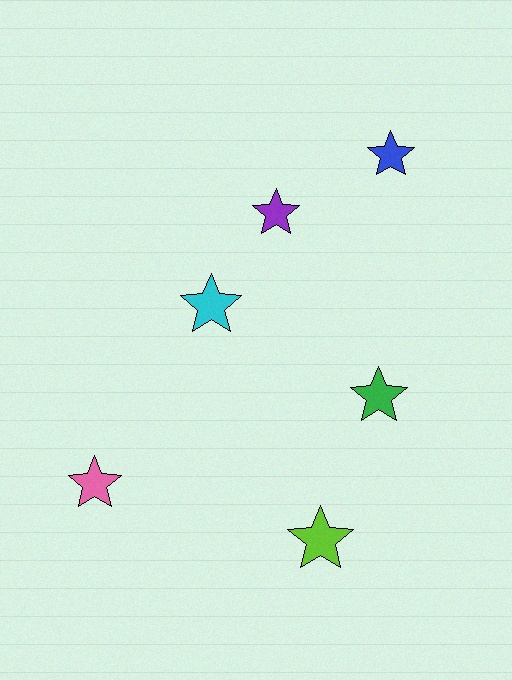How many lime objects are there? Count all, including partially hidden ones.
There is 1 lime object.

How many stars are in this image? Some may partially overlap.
There are 6 stars.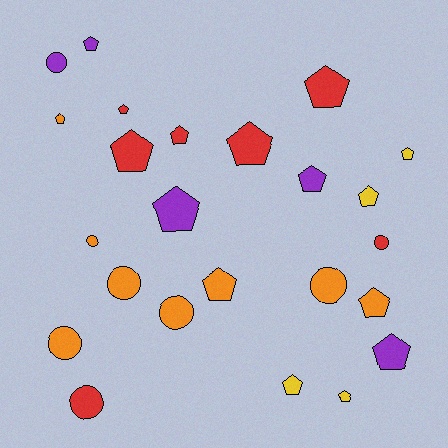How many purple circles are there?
There is 1 purple circle.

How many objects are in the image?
There are 24 objects.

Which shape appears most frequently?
Pentagon, with 16 objects.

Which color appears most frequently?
Orange, with 8 objects.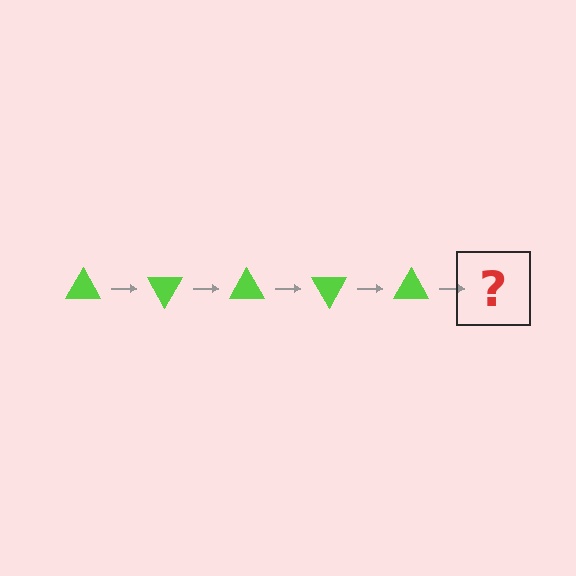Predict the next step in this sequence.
The next step is a lime triangle rotated 300 degrees.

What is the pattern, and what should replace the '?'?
The pattern is that the triangle rotates 60 degrees each step. The '?' should be a lime triangle rotated 300 degrees.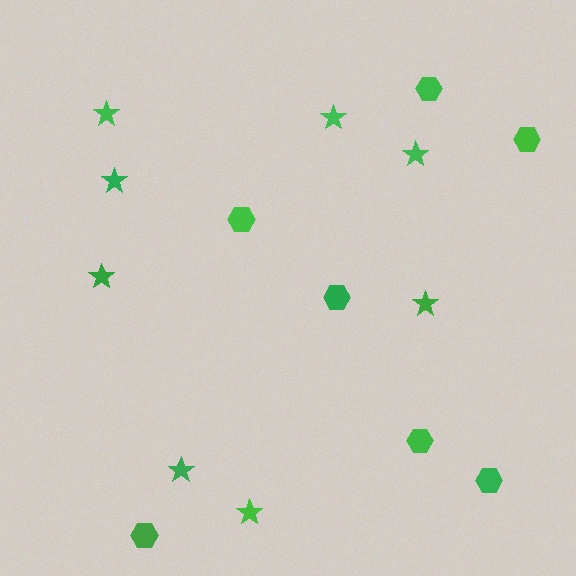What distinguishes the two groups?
There are 2 groups: one group of stars (8) and one group of hexagons (7).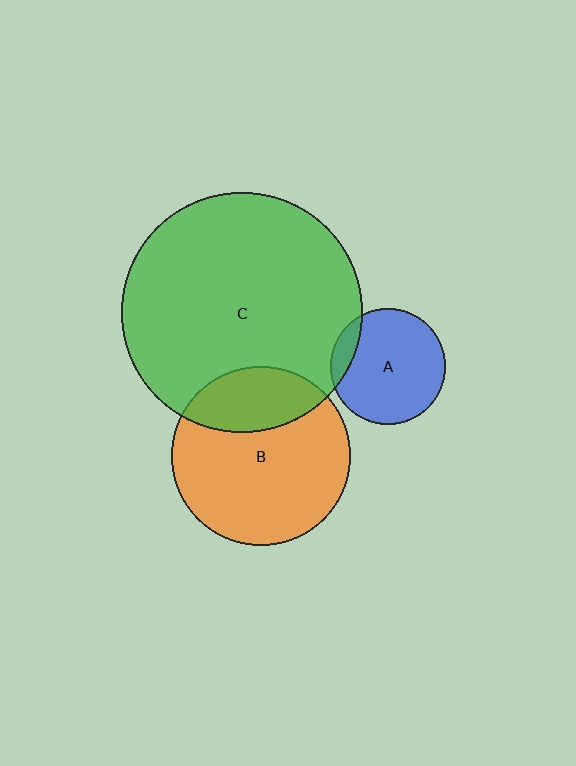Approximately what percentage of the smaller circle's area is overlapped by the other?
Approximately 10%.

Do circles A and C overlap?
Yes.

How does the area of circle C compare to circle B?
Approximately 1.8 times.